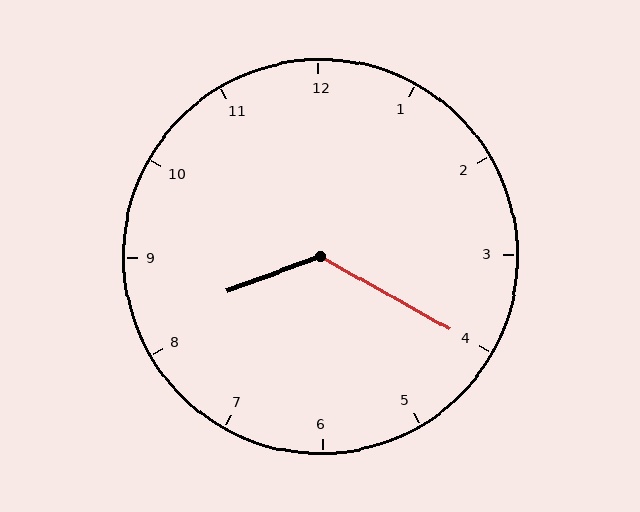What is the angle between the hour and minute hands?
Approximately 130 degrees.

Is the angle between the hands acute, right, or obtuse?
It is obtuse.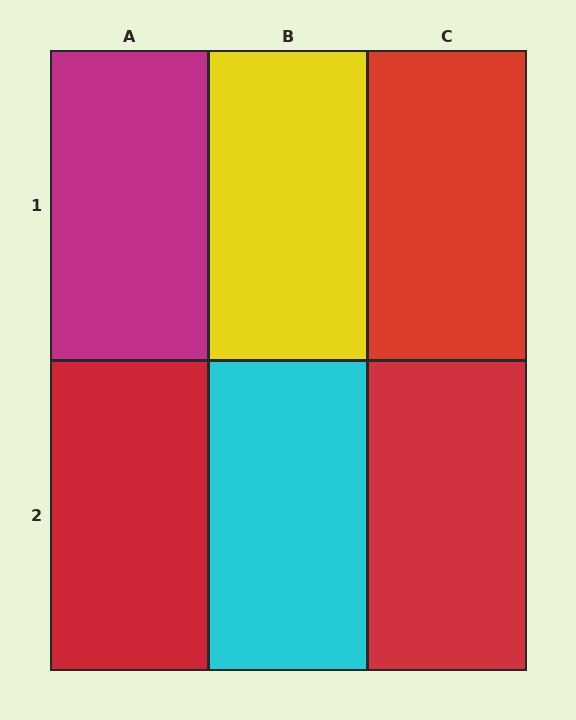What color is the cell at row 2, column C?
Red.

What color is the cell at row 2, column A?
Red.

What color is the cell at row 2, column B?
Cyan.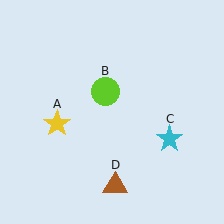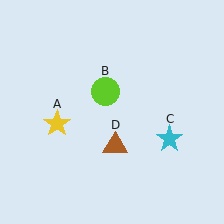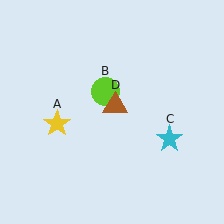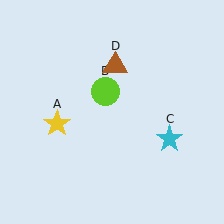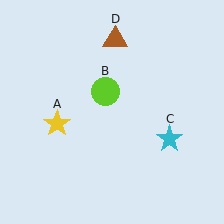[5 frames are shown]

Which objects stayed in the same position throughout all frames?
Yellow star (object A) and lime circle (object B) and cyan star (object C) remained stationary.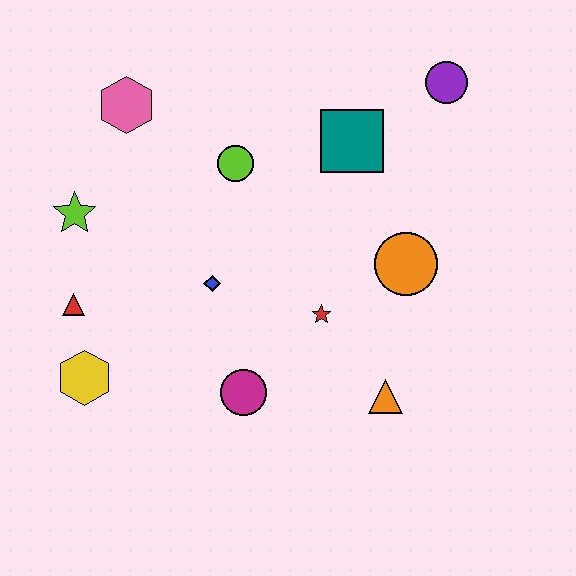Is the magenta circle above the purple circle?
No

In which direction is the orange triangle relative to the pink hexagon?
The orange triangle is below the pink hexagon.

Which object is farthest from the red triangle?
The purple circle is farthest from the red triangle.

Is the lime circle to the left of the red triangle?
No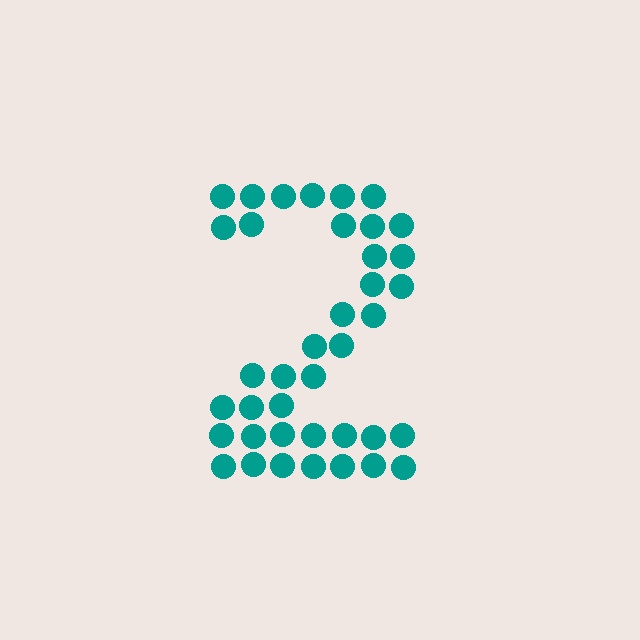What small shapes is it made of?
It is made of small circles.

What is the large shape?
The large shape is the digit 2.